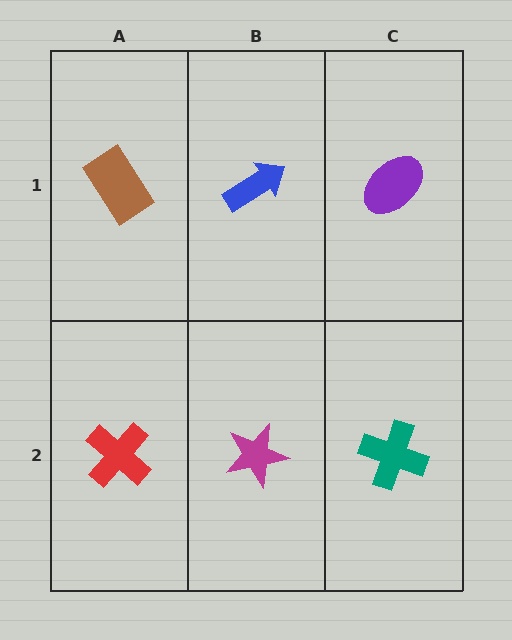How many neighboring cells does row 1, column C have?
2.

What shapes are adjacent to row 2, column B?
A blue arrow (row 1, column B), a red cross (row 2, column A), a teal cross (row 2, column C).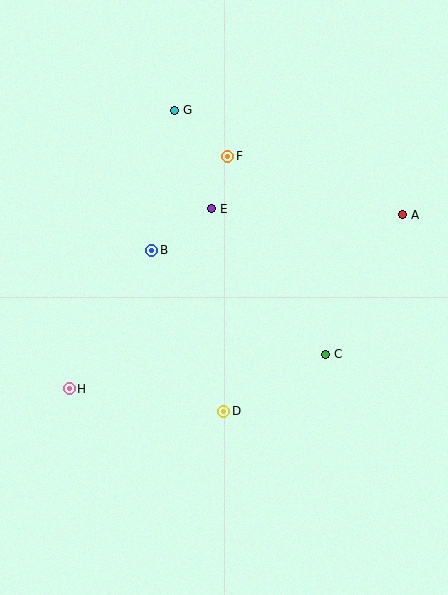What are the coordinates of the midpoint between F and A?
The midpoint between F and A is at (315, 185).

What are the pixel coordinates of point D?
Point D is at (224, 411).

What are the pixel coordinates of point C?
Point C is at (326, 354).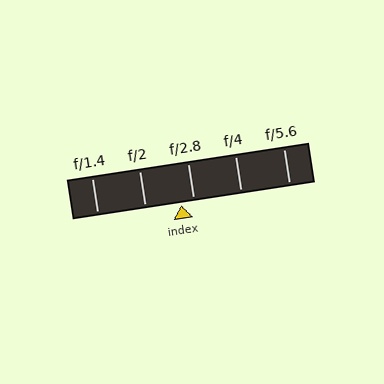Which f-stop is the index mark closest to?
The index mark is closest to f/2.8.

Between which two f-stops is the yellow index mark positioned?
The index mark is between f/2 and f/2.8.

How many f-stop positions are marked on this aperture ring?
There are 5 f-stop positions marked.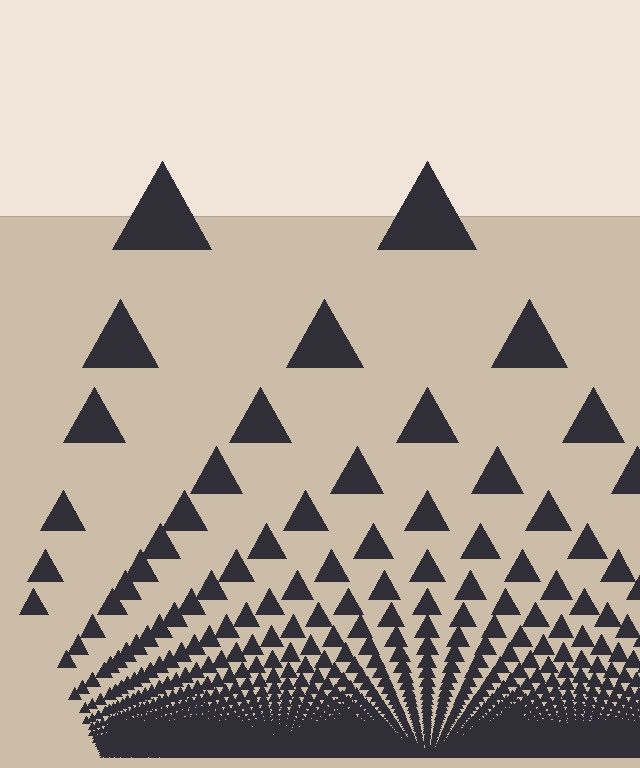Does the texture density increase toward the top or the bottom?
Density increases toward the bottom.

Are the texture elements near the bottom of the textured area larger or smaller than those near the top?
Smaller. The gradient is inverted — elements near the bottom are smaller and denser.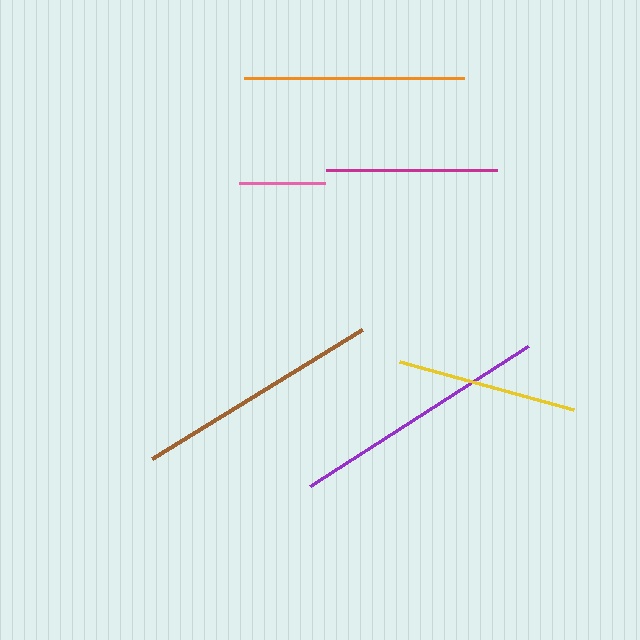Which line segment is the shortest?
The pink line is the shortest at approximately 86 pixels.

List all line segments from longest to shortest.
From longest to shortest: purple, brown, orange, yellow, magenta, pink.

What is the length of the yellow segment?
The yellow segment is approximately 180 pixels long.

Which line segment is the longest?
The purple line is the longest at approximately 258 pixels.